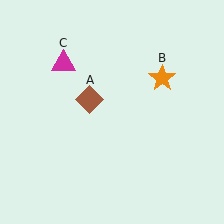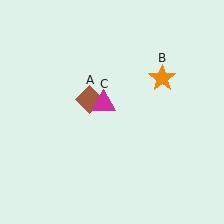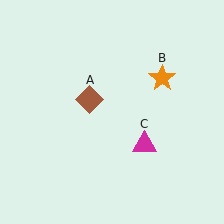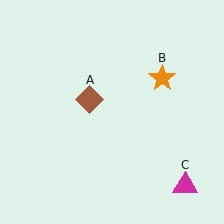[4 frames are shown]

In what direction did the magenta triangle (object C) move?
The magenta triangle (object C) moved down and to the right.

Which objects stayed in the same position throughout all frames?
Brown diamond (object A) and orange star (object B) remained stationary.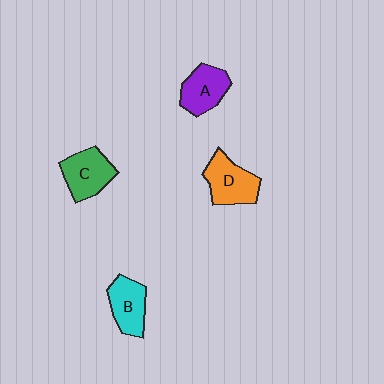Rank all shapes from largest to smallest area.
From largest to smallest: D (orange), C (green), A (purple), B (cyan).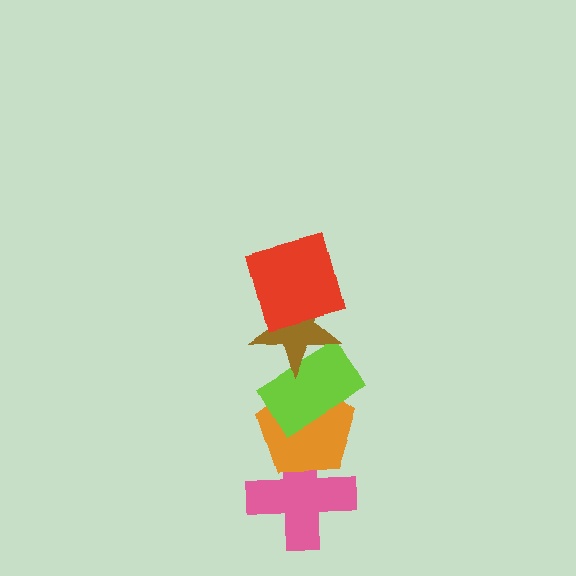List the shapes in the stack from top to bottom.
From top to bottom: the red square, the brown star, the lime rectangle, the orange pentagon, the pink cross.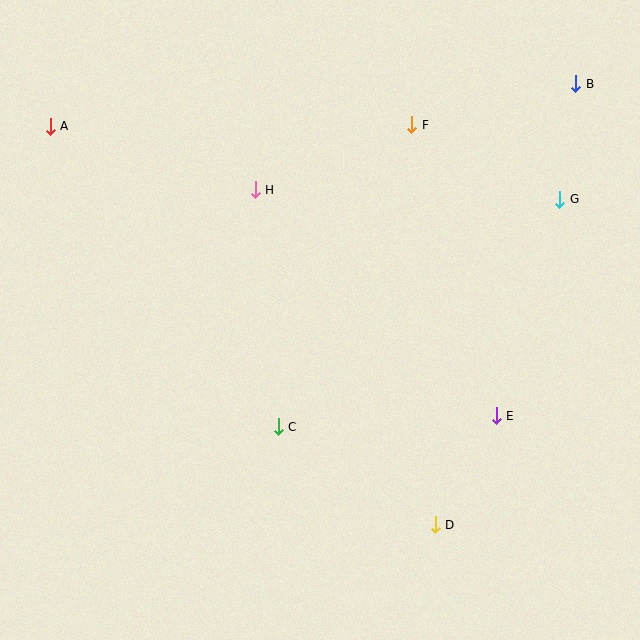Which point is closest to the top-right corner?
Point B is closest to the top-right corner.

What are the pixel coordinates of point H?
Point H is at (255, 190).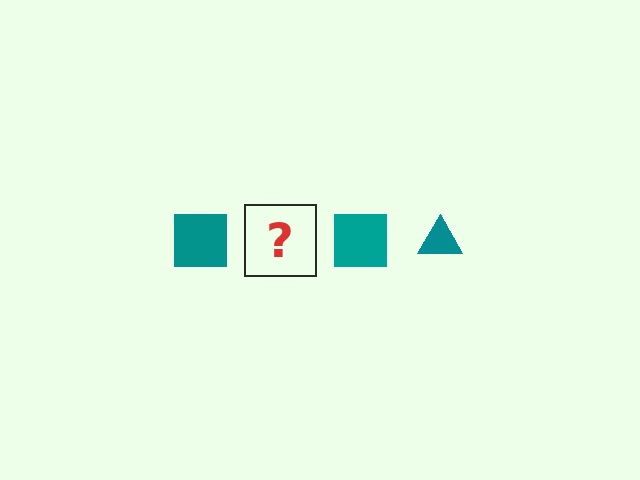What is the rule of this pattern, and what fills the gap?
The rule is that the pattern cycles through square, triangle shapes in teal. The gap should be filled with a teal triangle.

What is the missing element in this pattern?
The missing element is a teal triangle.